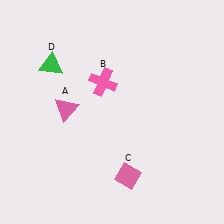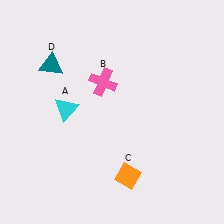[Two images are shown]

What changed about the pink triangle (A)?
In Image 1, A is pink. In Image 2, it changed to cyan.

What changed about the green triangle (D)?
In Image 1, D is green. In Image 2, it changed to teal.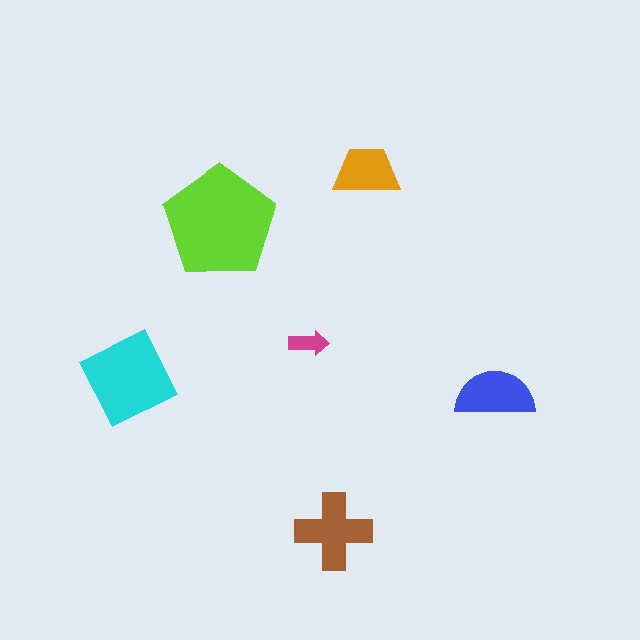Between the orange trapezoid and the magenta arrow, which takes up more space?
The orange trapezoid.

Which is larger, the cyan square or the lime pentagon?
The lime pentagon.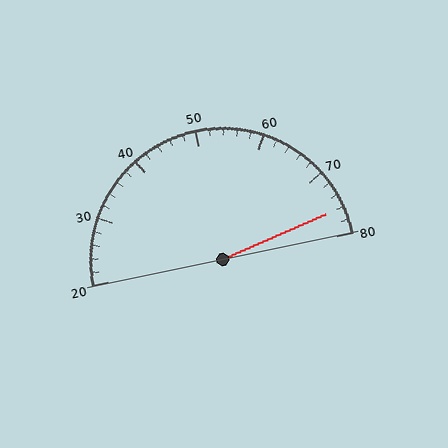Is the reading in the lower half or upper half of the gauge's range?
The reading is in the upper half of the range (20 to 80).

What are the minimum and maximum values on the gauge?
The gauge ranges from 20 to 80.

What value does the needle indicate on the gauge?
The needle indicates approximately 76.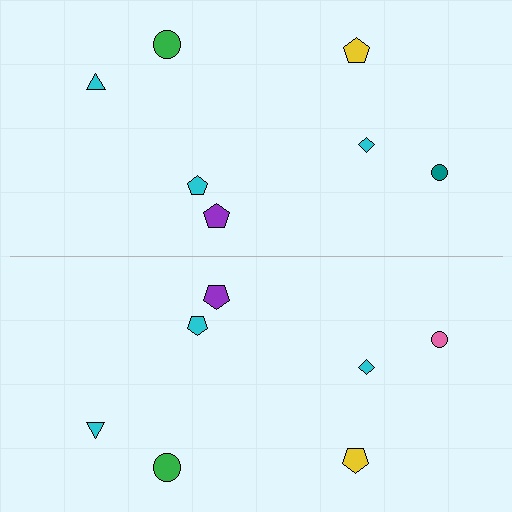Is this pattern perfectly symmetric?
No, the pattern is not perfectly symmetric. The pink circle on the bottom side breaks the symmetry — its mirror counterpart is teal.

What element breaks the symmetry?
The pink circle on the bottom side breaks the symmetry — its mirror counterpart is teal.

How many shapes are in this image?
There are 14 shapes in this image.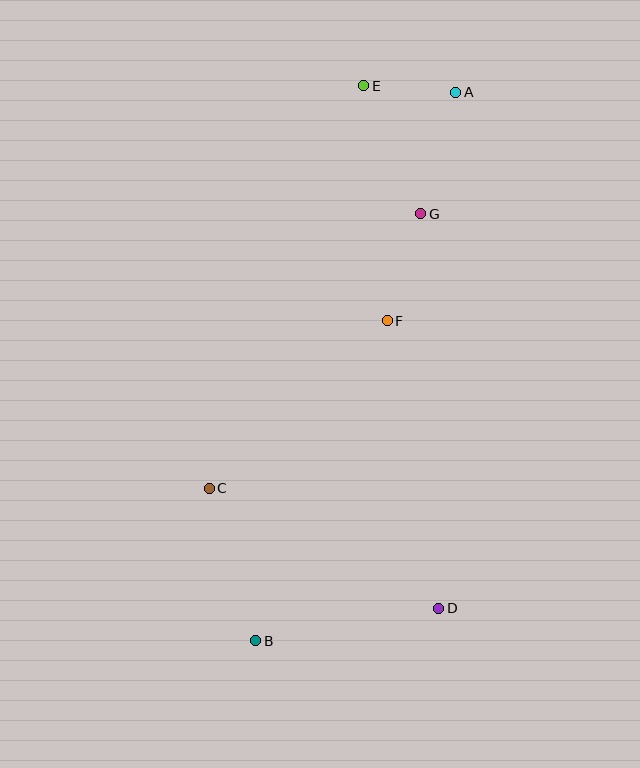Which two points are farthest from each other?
Points A and B are farthest from each other.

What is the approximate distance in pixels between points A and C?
The distance between A and C is approximately 466 pixels.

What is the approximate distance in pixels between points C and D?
The distance between C and D is approximately 259 pixels.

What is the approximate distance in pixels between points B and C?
The distance between B and C is approximately 159 pixels.